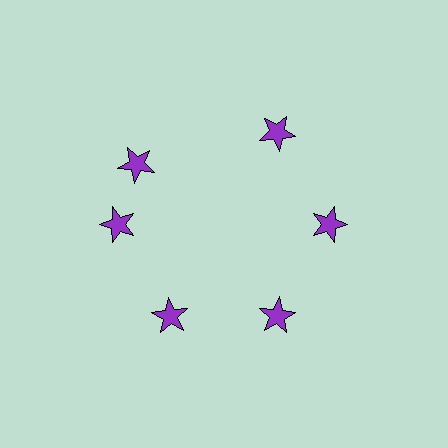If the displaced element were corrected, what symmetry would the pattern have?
It would have 6-fold rotational symmetry — the pattern would map onto itself every 60 degrees.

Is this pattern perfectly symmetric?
No. The 6 purple stars are arranged in a ring, but one element near the 11 o'clock position is rotated out of alignment along the ring, breaking the 6-fold rotational symmetry.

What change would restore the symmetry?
The symmetry would be restored by rotating it back into even spacing with its neighbors so that all 6 stars sit at equal angles and equal distance from the center.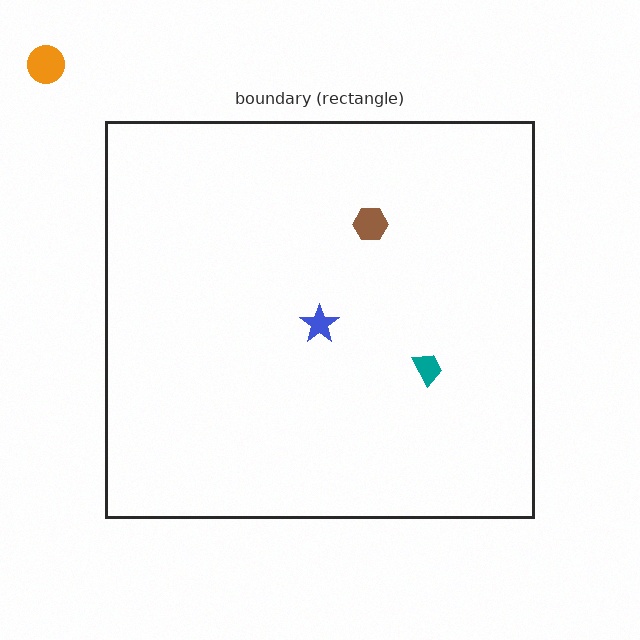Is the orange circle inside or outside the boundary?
Outside.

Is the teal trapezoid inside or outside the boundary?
Inside.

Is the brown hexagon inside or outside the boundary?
Inside.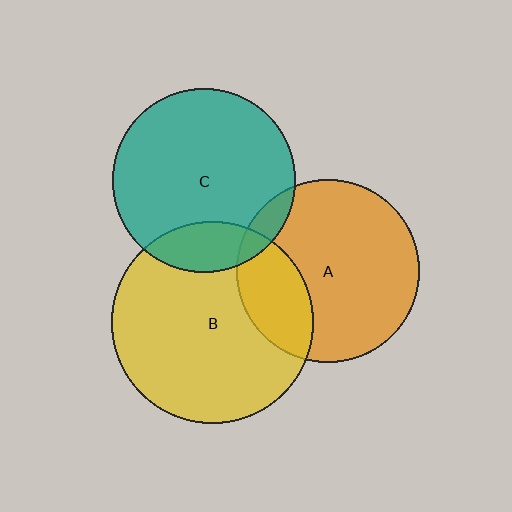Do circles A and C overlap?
Yes.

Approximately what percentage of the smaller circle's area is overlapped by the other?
Approximately 5%.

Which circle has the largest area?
Circle B (yellow).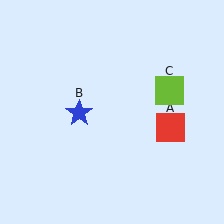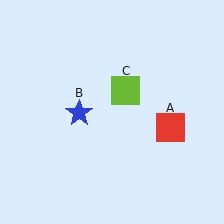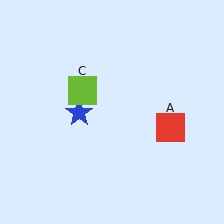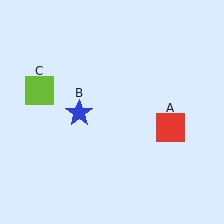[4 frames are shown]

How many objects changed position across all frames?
1 object changed position: lime square (object C).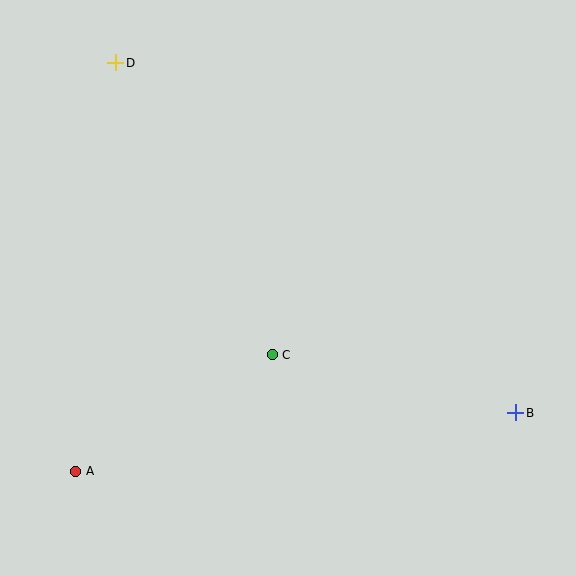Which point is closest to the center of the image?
Point C at (273, 354) is closest to the center.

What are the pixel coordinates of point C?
Point C is at (273, 354).